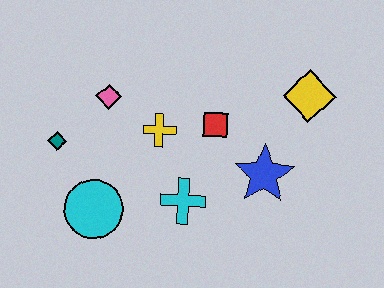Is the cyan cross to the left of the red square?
Yes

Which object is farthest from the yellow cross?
The yellow diamond is farthest from the yellow cross.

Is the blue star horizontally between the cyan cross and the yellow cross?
No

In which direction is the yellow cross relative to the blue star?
The yellow cross is to the left of the blue star.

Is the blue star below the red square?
Yes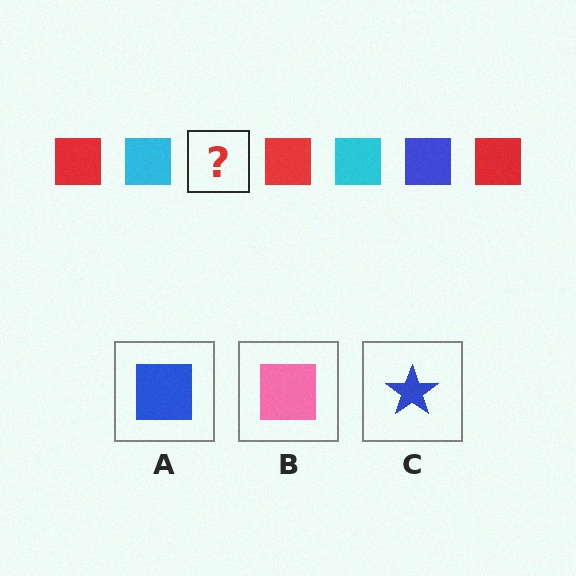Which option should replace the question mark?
Option A.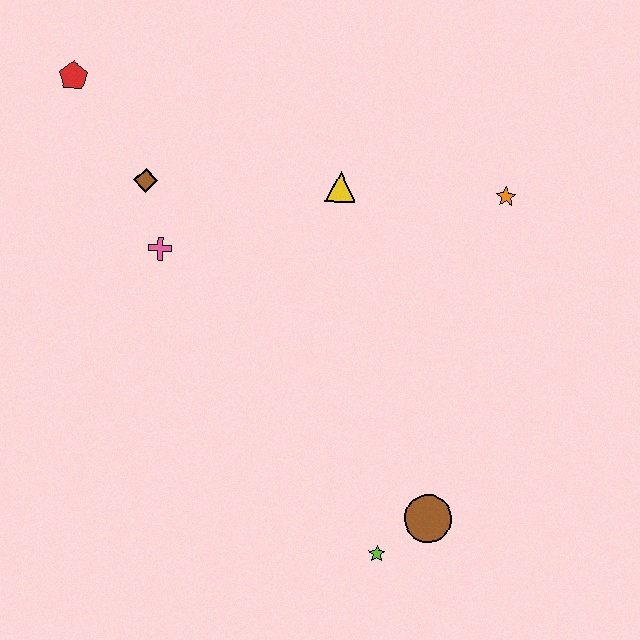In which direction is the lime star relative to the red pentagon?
The lime star is below the red pentagon.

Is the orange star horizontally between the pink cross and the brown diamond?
No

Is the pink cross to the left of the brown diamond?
No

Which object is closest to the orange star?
The yellow triangle is closest to the orange star.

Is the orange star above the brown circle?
Yes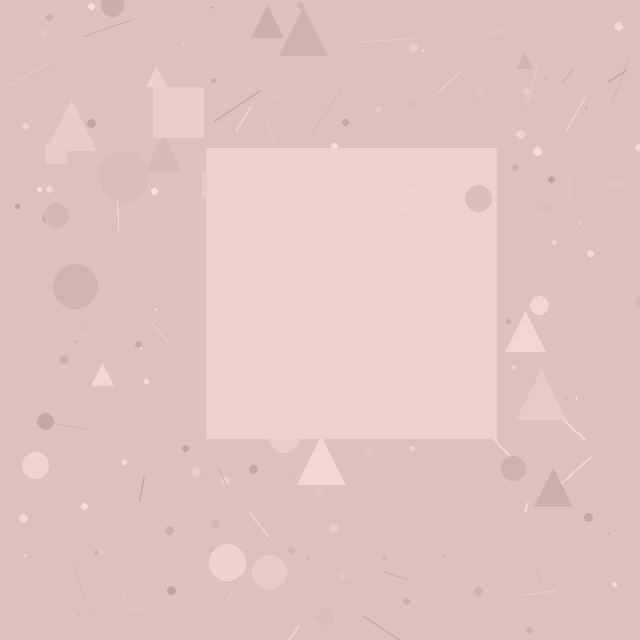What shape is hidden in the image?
A square is hidden in the image.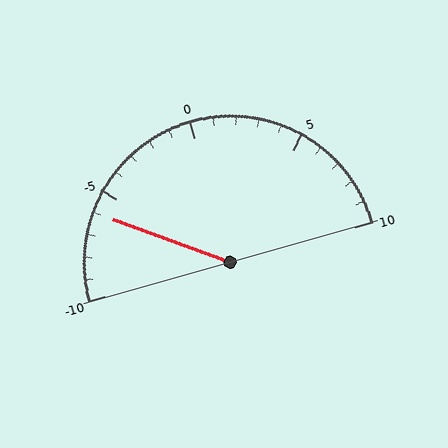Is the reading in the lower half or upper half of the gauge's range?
The reading is in the lower half of the range (-10 to 10).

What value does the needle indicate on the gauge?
The needle indicates approximately -6.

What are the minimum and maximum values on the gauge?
The gauge ranges from -10 to 10.